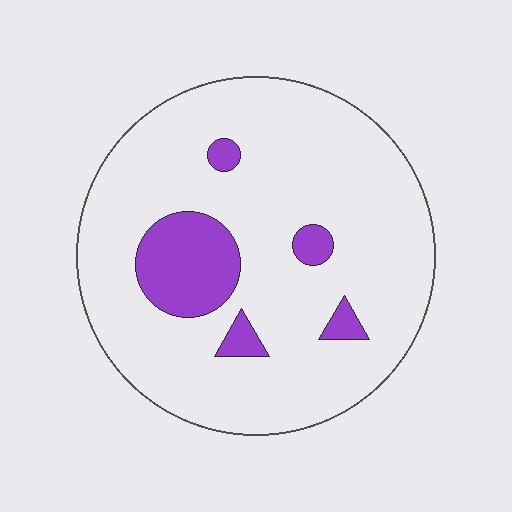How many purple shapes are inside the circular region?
5.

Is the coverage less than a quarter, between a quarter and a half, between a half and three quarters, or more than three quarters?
Less than a quarter.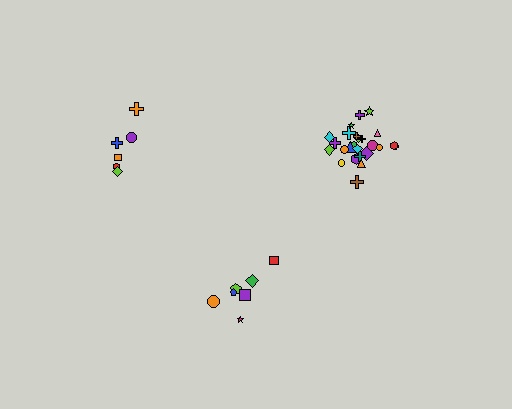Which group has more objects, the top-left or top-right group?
The top-right group.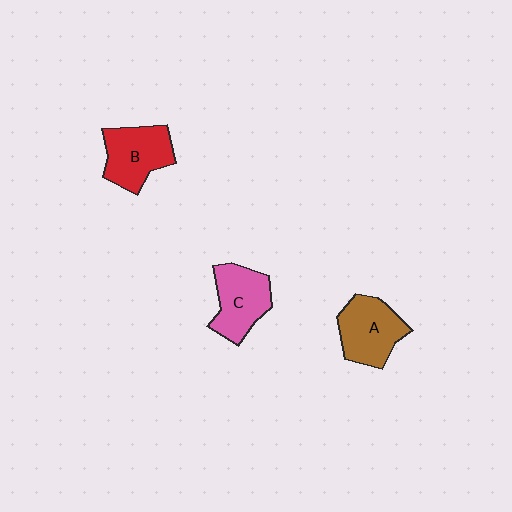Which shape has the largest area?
Shape A (brown).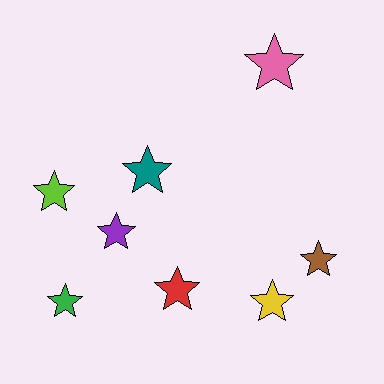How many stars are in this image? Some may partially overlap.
There are 8 stars.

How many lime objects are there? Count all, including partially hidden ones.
There is 1 lime object.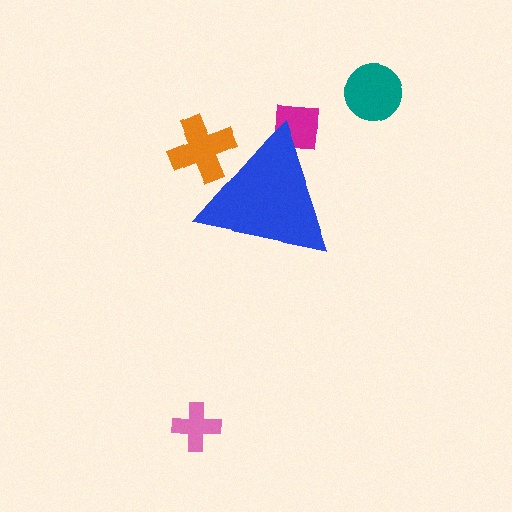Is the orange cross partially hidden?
Yes, the orange cross is partially hidden behind the blue triangle.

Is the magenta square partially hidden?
Yes, the magenta square is partially hidden behind the blue triangle.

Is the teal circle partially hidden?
No, the teal circle is fully visible.